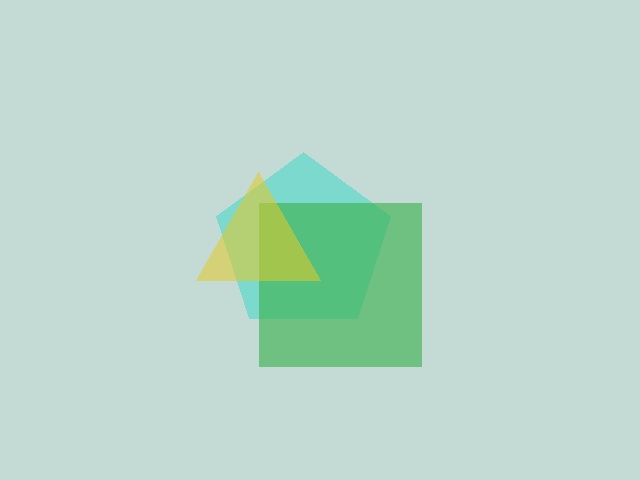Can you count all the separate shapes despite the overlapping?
Yes, there are 3 separate shapes.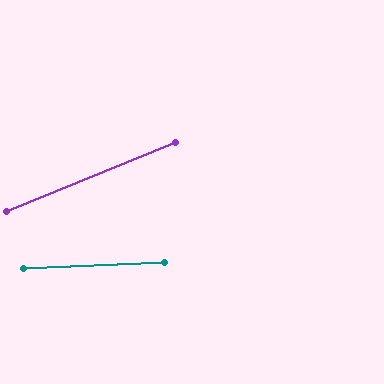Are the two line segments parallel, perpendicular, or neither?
Neither parallel nor perpendicular — they differ by about 19°.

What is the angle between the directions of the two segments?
Approximately 19 degrees.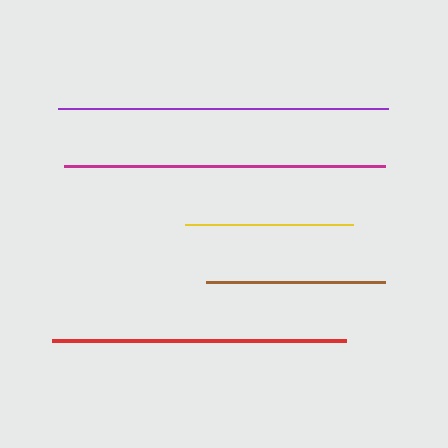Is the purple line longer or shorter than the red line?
The purple line is longer than the red line.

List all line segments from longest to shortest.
From longest to shortest: purple, magenta, red, brown, yellow.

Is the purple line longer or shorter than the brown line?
The purple line is longer than the brown line.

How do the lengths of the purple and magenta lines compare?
The purple and magenta lines are approximately the same length.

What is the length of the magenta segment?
The magenta segment is approximately 321 pixels long.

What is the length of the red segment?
The red segment is approximately 294 pixels long.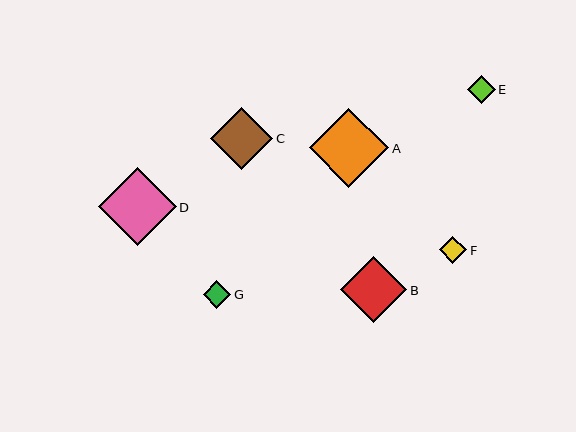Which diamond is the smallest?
Diamond F is the smallest with a size of approximately 27 pixels.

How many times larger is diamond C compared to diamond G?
Diamond C is approximately 2.3 times the size of diamond G.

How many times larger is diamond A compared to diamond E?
Diamond A is approximately 2.8 times the size of diamond E.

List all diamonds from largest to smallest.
From largest to smallest: A, D, B, C, E, G, F.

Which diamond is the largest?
Diamond A is the largest with a size of approximately 79 pixels.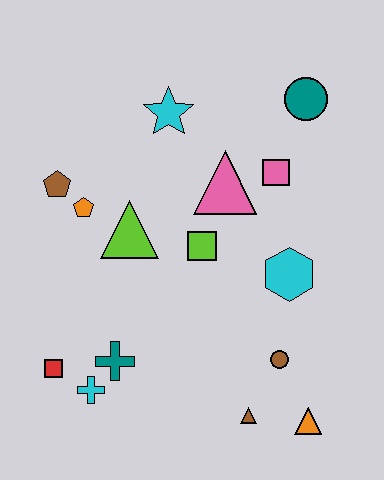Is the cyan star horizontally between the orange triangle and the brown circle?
No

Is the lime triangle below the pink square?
Yes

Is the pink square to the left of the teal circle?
Yes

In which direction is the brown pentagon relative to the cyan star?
The brown pentagon is to the left of the cyan star.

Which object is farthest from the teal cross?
The teal circle is farthest from the teal cross.